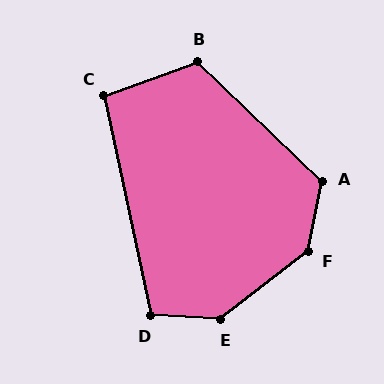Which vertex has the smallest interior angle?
C, at approximately 98 degrees.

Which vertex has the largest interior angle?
E, at approximately 139 degrees.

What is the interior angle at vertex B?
Approximately 116 degrees (obtuse).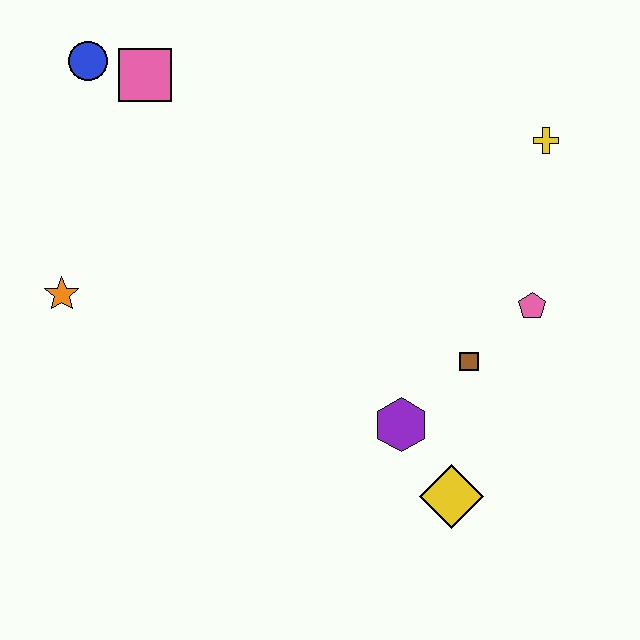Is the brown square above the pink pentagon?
No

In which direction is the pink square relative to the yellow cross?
The pink square is to the left of the yellow cross.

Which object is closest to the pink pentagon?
The brown square is closest to the pink pentagon.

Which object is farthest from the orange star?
The yellow cross is farthest from the orange star.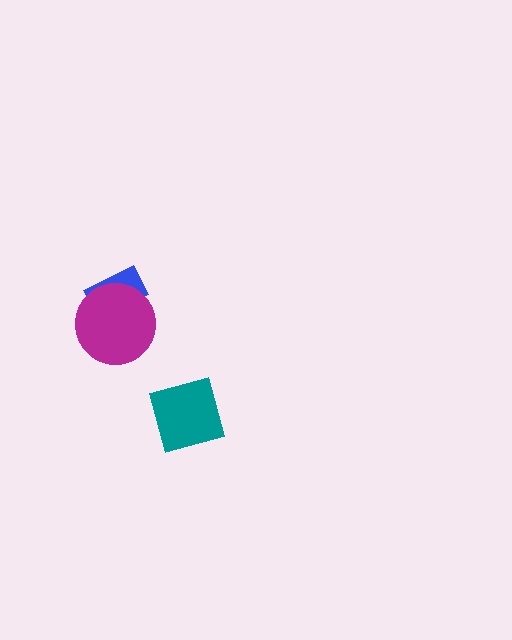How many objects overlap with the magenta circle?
1 object overlaps with the magenta circle.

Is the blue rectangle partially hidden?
Yes, it is partially covered by another shape.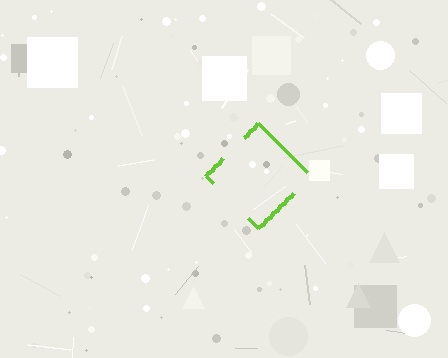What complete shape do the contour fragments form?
The contour fragments form a diamond.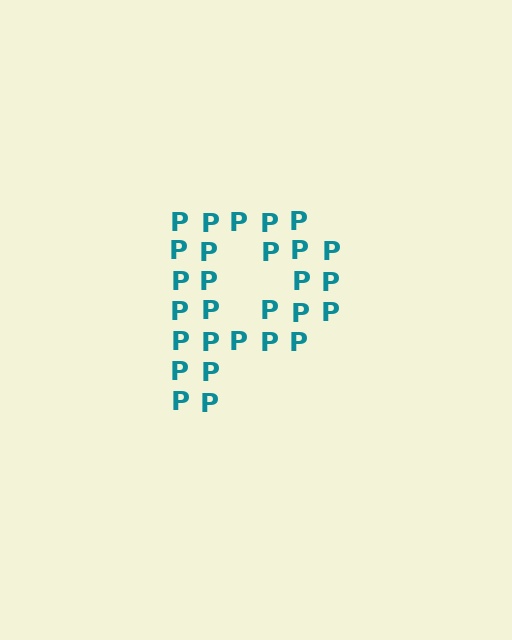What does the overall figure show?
The overall figure shows the letter P.